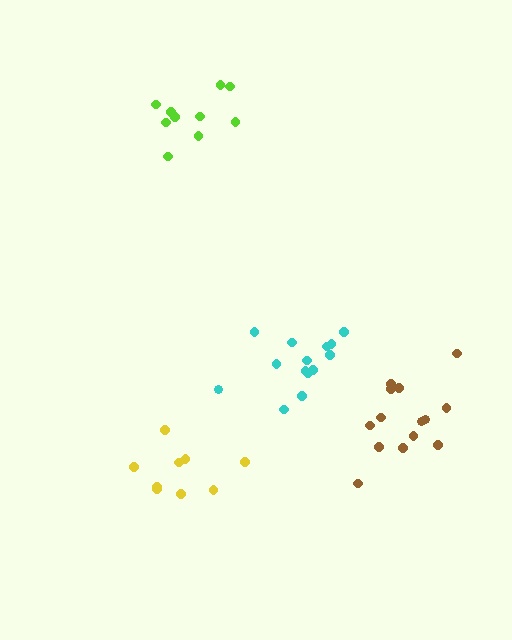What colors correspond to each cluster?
The clusters are colored: cyan, yellow, brown, lime.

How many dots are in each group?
Group 1: 14 dots, Group 2: 9 dots, Group 3: 14 dots, Group 4: 10 dots (47 total).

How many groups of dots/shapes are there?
There are 4 groups.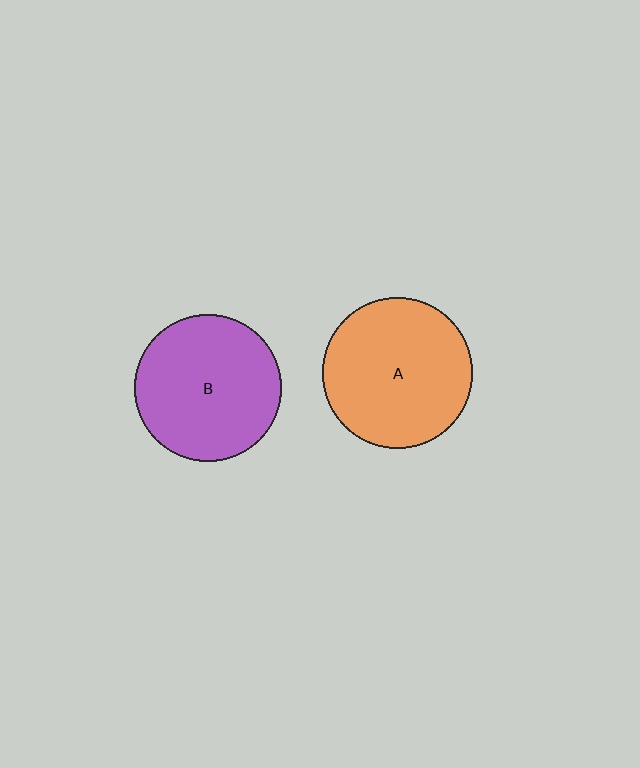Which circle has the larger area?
Circle A (orange).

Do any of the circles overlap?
No, none of the circles overlap.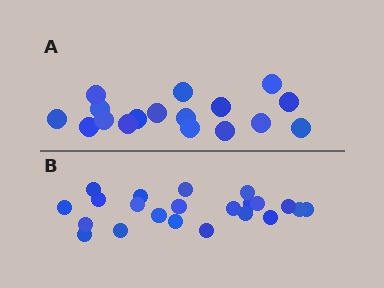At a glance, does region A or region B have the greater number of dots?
Region B (the bottom region) has more dots.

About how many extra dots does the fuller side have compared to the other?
Region B has about 5 more dots than region A.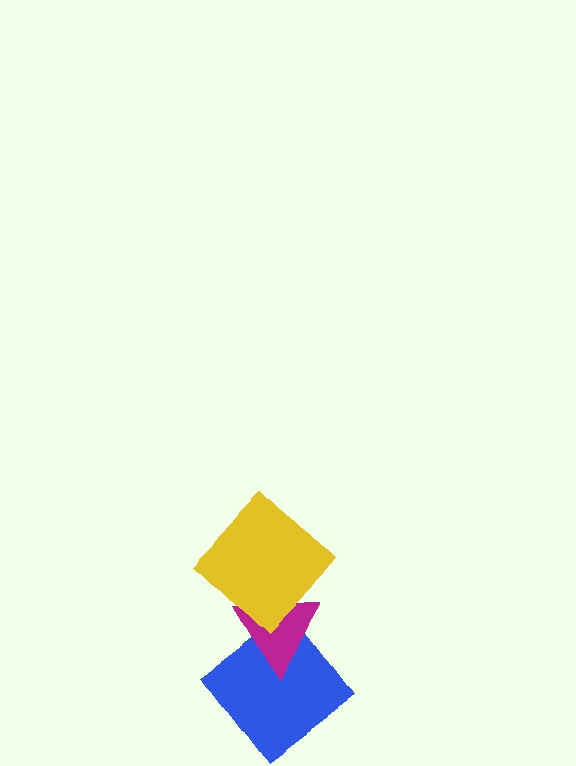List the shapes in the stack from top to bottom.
From top to bottom: the yellow diamond, the magenta triangle, the blue diamond.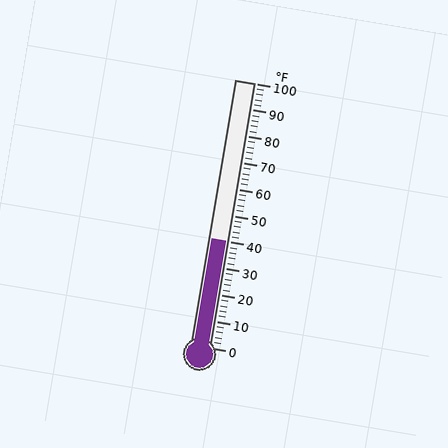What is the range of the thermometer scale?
The thermometer scale ranges from 0°F to 100°F.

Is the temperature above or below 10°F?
The temperature is above 10°F.